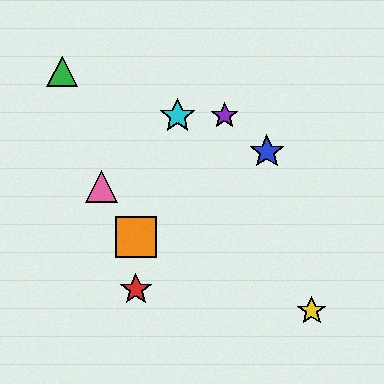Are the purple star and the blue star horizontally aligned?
No, the purple star is at y≈116 and the blue star is at y≈152.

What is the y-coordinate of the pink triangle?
The pink triangle is at y≈186.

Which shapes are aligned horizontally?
The purple star, the cyan star are aligned horizontally.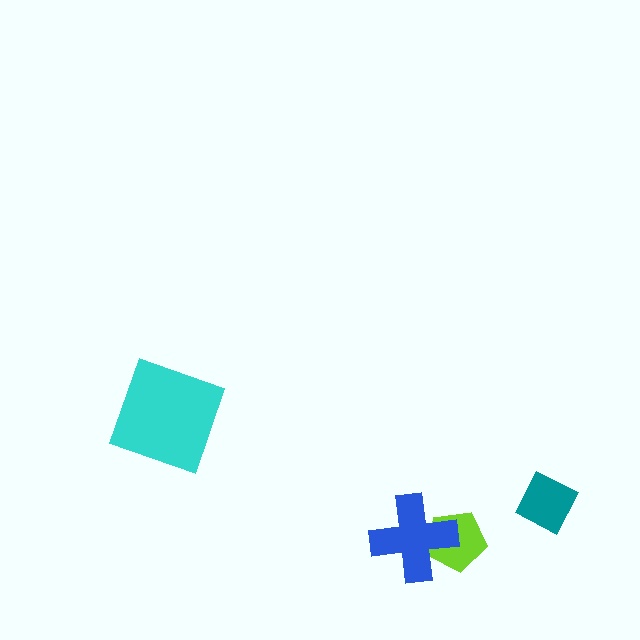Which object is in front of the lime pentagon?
The blue cross is in front of the lime pentagon.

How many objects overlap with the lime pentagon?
1 object overlaps with the lime pentagon.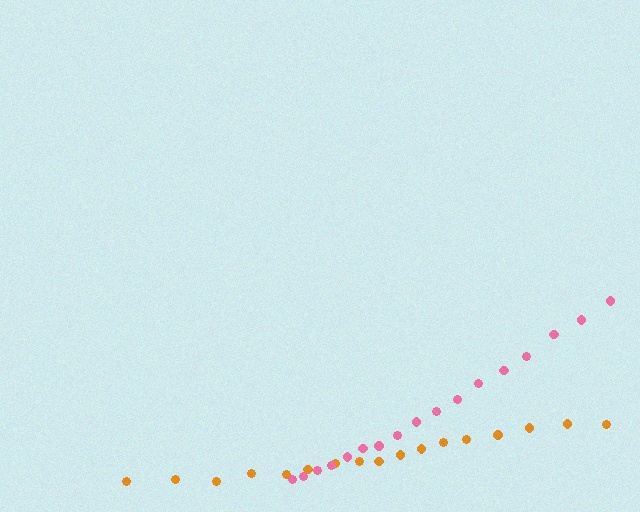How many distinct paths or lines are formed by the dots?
There are 2 distinct paths.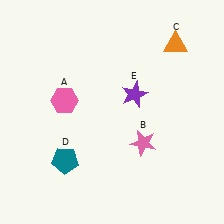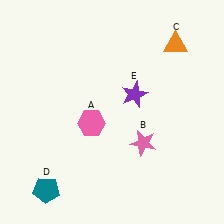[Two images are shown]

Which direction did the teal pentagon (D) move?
The teal pentagon (D) moved down.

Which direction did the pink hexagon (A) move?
The pink hexagon (A) moved right.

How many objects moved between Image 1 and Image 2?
2 objects moved between the two images.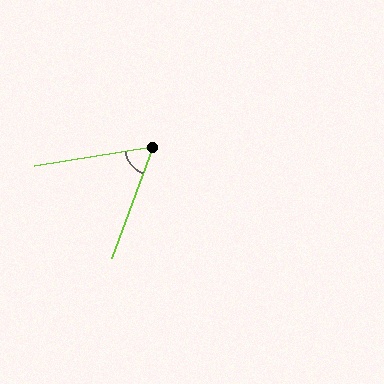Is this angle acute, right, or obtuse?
It is acute.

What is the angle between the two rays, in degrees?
Approximately 60 degrees.